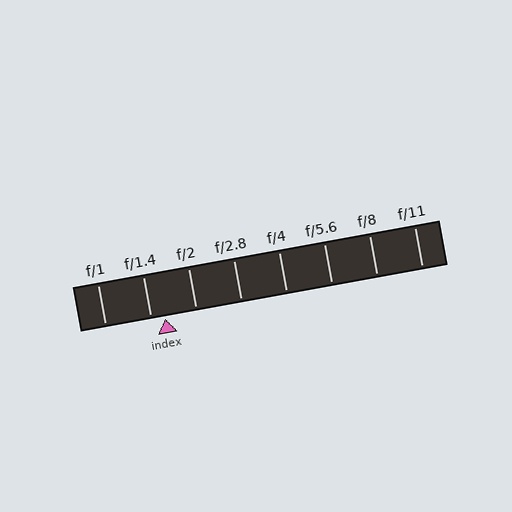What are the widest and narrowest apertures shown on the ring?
The widest aperture shown is f/1 and the narrowest is f/11.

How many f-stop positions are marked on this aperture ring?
There are 8 f-stop positions marked.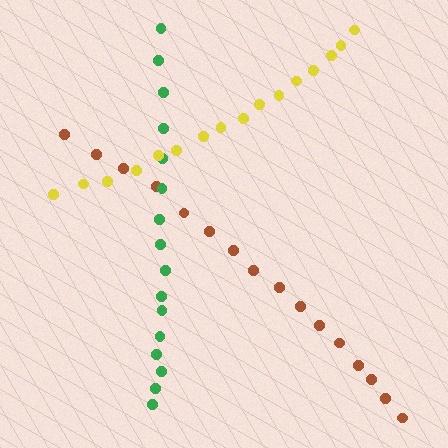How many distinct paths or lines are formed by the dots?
There are 3 distinct paths.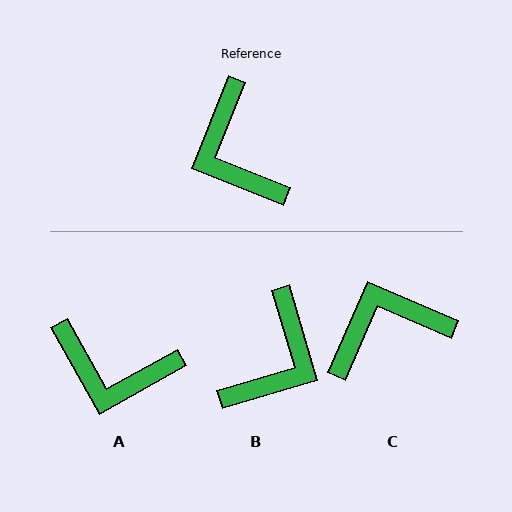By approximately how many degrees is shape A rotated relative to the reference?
Approximately 51 degrees counter-clockwise.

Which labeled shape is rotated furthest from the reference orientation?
B, about 128 degrees away.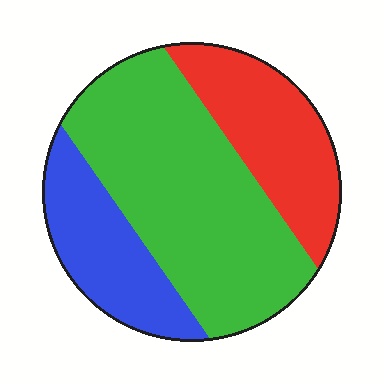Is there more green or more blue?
Green.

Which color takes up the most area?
Green, at roughly 55%.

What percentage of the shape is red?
Red covers around 25% of the shape.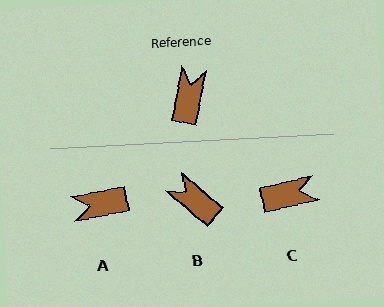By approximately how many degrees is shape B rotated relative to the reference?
Approximately 60 degrees counter-clockwise.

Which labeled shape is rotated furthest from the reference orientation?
A, about 112 degrees away.